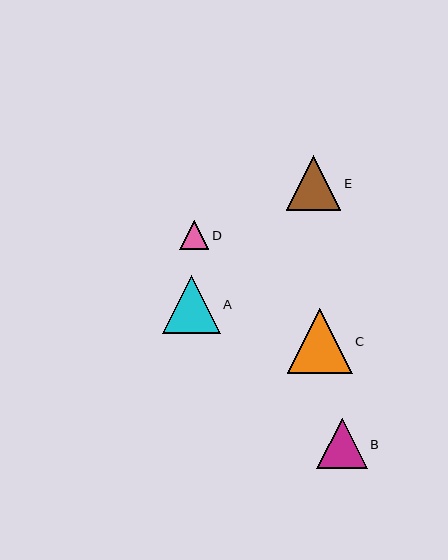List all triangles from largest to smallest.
From largest to smallest: C, A, E, B, D.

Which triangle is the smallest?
Triangle D is the smallest with a size of approximately 29 pixels.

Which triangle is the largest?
Triangle C is the largest with a size of approximately 65 pixels.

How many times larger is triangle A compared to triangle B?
Triangle A is approximately 1.2 times the size of triangle B.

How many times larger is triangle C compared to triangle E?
Triangle C is approximately 1.2 times the size of triangle E.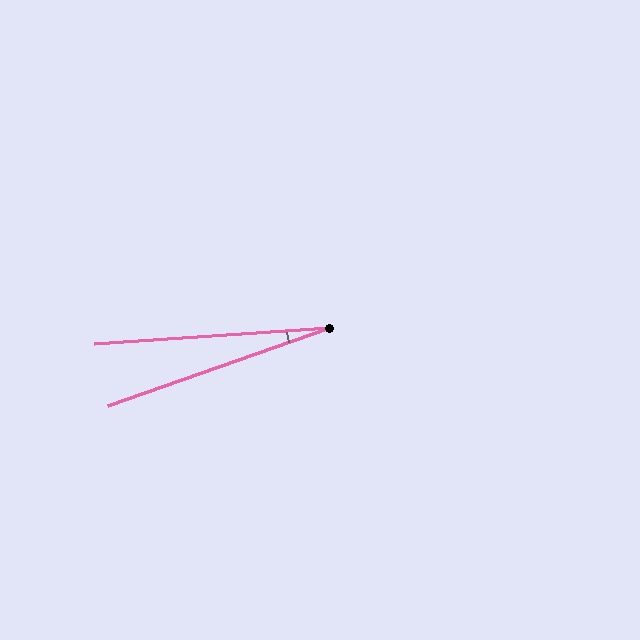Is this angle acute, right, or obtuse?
It is acute.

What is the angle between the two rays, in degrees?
Approximately 16 degrees.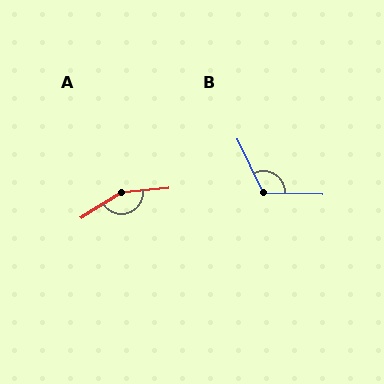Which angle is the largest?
A, at approximately 154 degrees.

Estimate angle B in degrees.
Approximately 117 degrees.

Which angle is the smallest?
B, at approximately 117 degrees.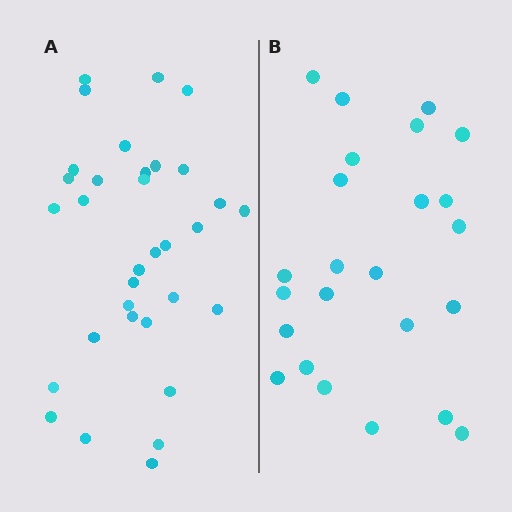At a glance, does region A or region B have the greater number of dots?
Region A (the left region) has more dots.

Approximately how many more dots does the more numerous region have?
Region A has roughly 8 or so more dots than region B.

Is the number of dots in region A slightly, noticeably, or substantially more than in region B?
Region A has noticeably more, but not dramatically so. The ratio is roughly 1.4 to 1.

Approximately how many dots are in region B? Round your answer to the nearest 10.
About 20 dots. (The exact count is 24, which rounds to 20.)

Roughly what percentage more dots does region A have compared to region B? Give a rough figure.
About 40% more.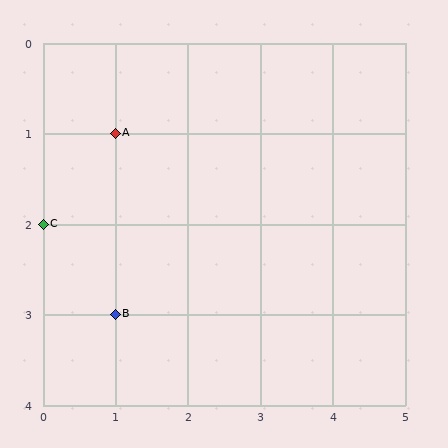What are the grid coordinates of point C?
Point C is at grid coordinates (0, 2).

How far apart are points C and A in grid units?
Points C and A are 1 column and 1 row apart (about 1.4 grid units diagonally).